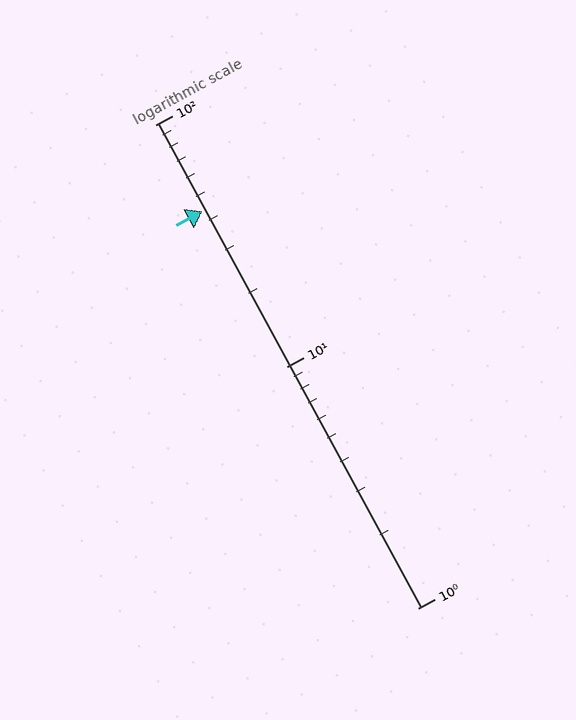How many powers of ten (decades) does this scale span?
The scale spans 2 decades, from 1 to 100.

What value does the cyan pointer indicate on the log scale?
The pointer indicates approximately 44.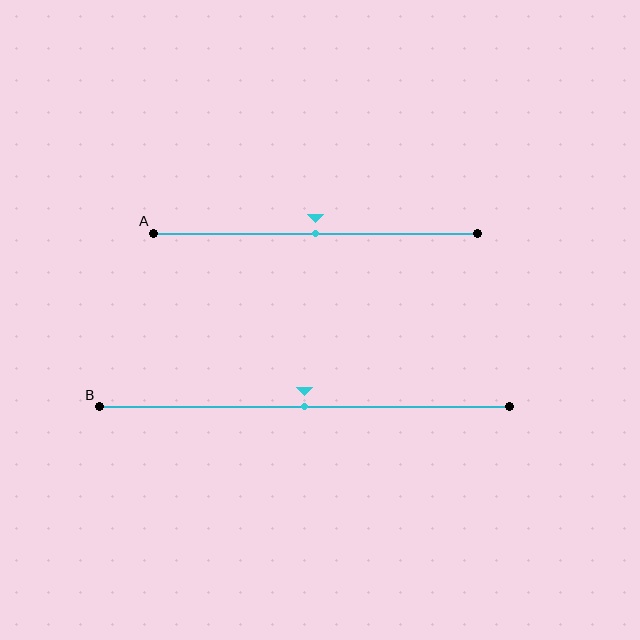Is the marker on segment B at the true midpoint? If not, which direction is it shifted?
Yes, the marker on segment B is at the true midpoint.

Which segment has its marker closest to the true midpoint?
Segment A has its marker closest to the true midpoint.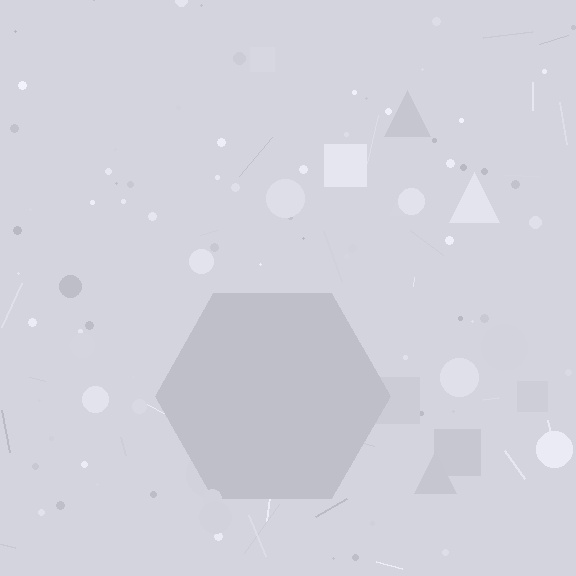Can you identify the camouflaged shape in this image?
The camouflaged shape is a hexagon.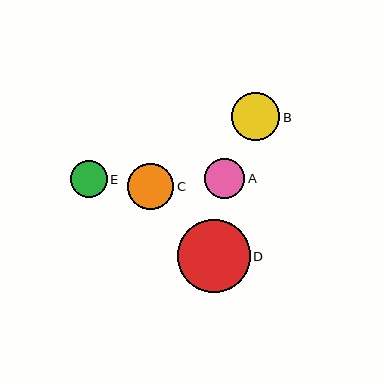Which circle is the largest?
Circle D is the largest with a size of approximately 73 pixels.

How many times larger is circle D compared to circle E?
Circle D is approximately 2.0 times the size of circle E.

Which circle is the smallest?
Circle E is the smallest with a size of approximately 36 pixels.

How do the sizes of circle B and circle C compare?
Circle B and circle C are approximately the same size.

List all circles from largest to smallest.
From largest to smallest: D, B, C, A, E.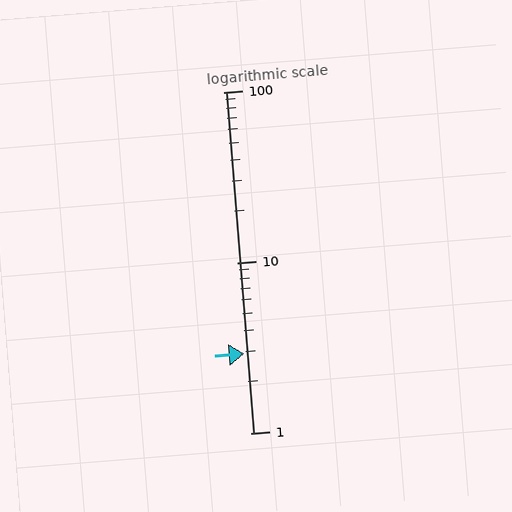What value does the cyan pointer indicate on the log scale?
The pointer indicates approximately 2.9.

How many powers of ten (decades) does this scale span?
The scale spans 2 decades, from 1 to 100.